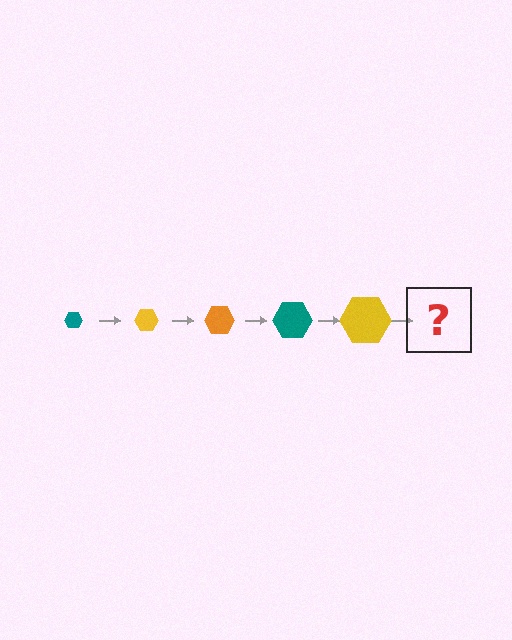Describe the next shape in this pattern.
It should be an orange hexagon, larger than the previous one.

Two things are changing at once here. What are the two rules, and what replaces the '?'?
The two rules are that the hexagon grows larger each step and the color cycles through teal, yellow, and orange. The '?' should be an orange hexagon, larger than the previous one.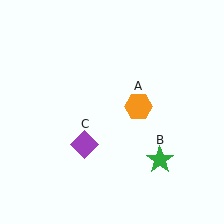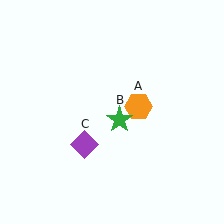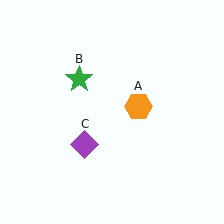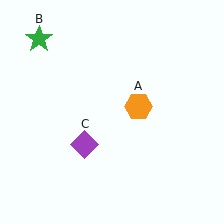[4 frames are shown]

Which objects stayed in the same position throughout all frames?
Orange hexagon (object A) and purple diamond (object C) remained stationary.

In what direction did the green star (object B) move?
The green star (object B) moved up and to the left.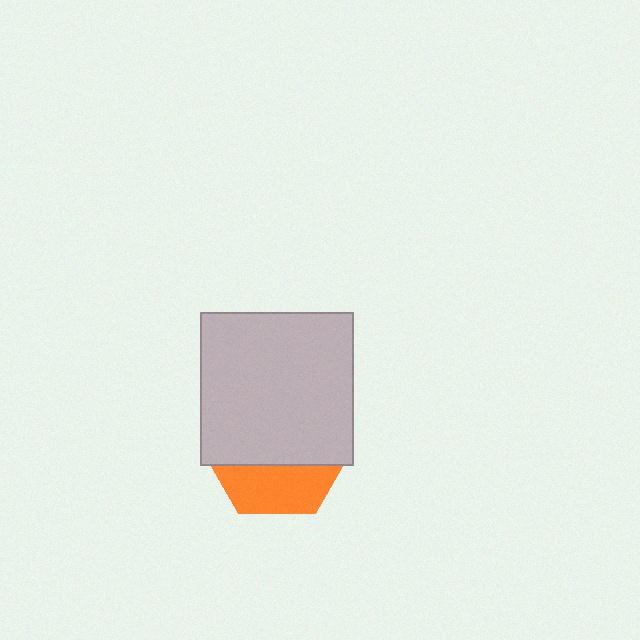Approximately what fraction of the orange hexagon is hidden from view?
Roughly 67% of the orange hexagon is hidden behind the light gray square.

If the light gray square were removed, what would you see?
You would see the complete orange hexagon.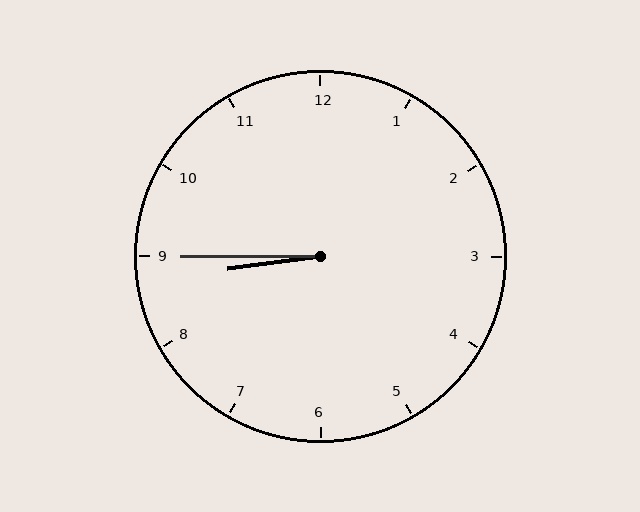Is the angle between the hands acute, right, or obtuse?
It is acute.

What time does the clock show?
8:45.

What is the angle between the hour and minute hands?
Approximately 8 degrees.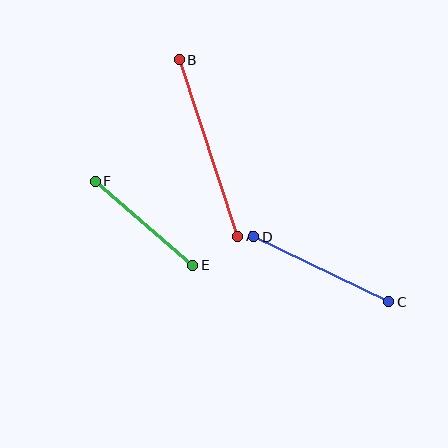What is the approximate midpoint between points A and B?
The midpoint is at approximately (208, 148) pixels.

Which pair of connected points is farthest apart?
Points A and B are farthest apart.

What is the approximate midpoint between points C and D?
The midpoint is at approximately (321, 269) pixels.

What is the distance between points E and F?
The distance is approximately 129 pixels.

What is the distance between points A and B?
The distance is approximately 186 pixels.